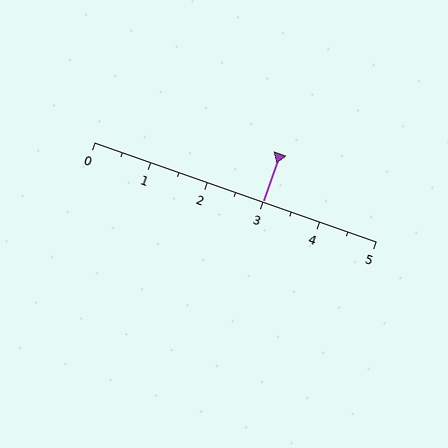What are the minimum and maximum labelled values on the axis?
The axis runs from 0 to 5.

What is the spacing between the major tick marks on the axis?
The major ticks are spaced 1 apart.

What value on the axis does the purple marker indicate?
The marker indicates approximately 3.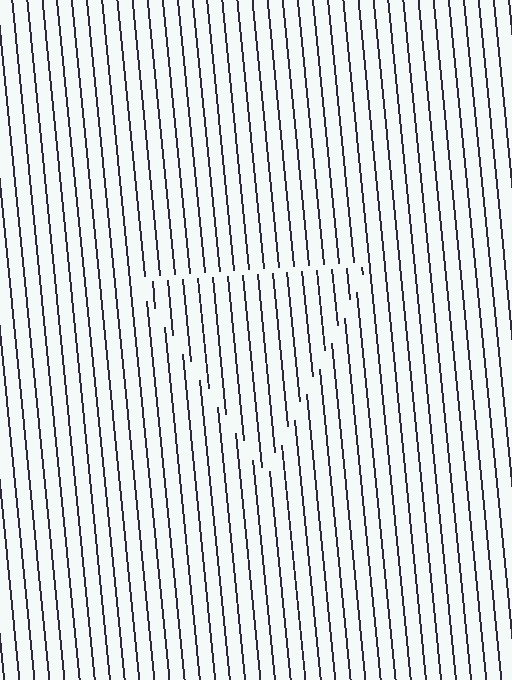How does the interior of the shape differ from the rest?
The interior of the shape contains the same grating, shifted by half a period — the contour is defined by the phase discontinuity where line-ends from the inner and outer gratings abut.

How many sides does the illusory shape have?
3 sides — the line-ends trace a triangle.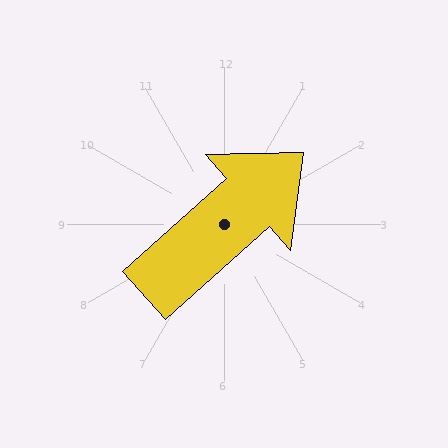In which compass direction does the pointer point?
Northeast.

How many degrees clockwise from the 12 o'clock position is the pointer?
Approximately 48 degrees.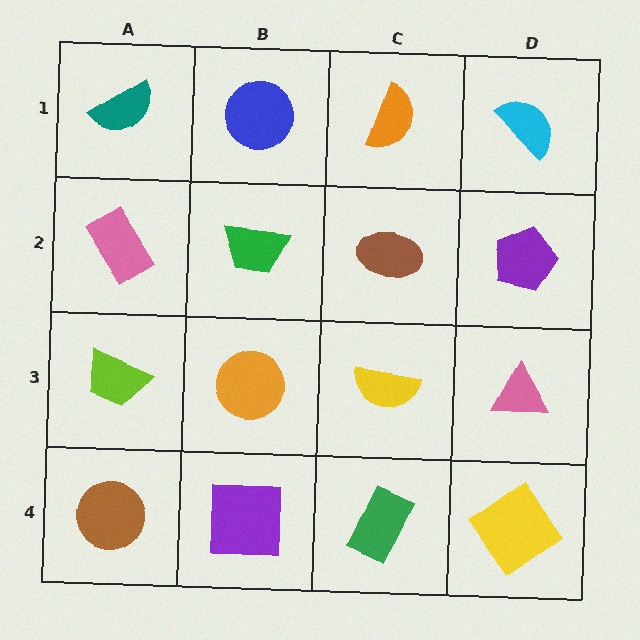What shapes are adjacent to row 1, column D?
A purple pentagon (row 2, column D), an orange semicircle (row 1, column C).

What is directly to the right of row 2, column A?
A green trapezoid.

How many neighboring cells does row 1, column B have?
3.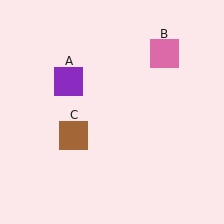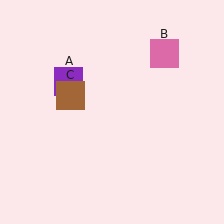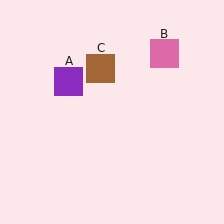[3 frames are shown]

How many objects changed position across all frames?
1 object changed position: brown square (object C).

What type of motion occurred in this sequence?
The brown square (object C) rotated clockwise around the center of the scene.